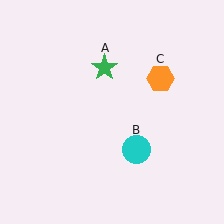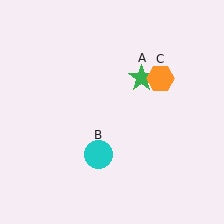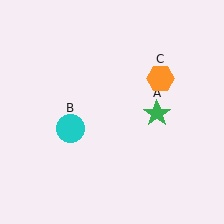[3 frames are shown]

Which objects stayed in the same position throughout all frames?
Orange hexagon (object C) remained stationary.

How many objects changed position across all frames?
2 objects changed position: green star (object A), cyan circle (object B).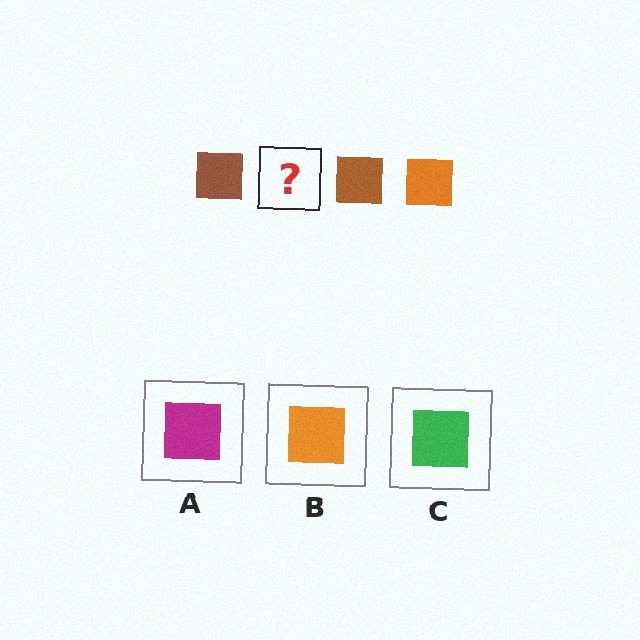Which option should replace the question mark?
Option B.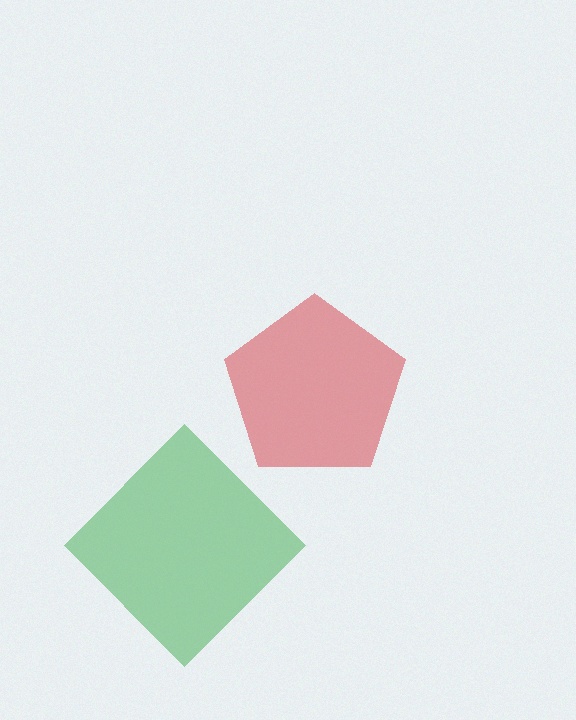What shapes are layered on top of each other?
The layered shapes are: a green diamond, a red pentagon.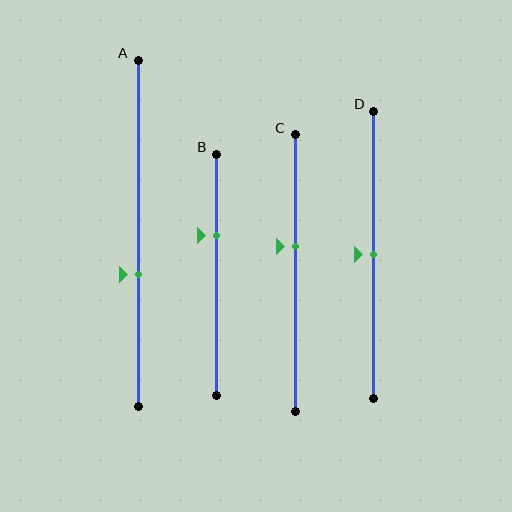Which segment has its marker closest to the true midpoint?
Segment D has its marker closest to the true midpoint.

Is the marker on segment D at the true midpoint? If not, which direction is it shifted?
Yes, the marker on segment D is at the true midpoint.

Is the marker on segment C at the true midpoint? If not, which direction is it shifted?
No, the marker on segment C is shifted upward by about 10% of the segment length.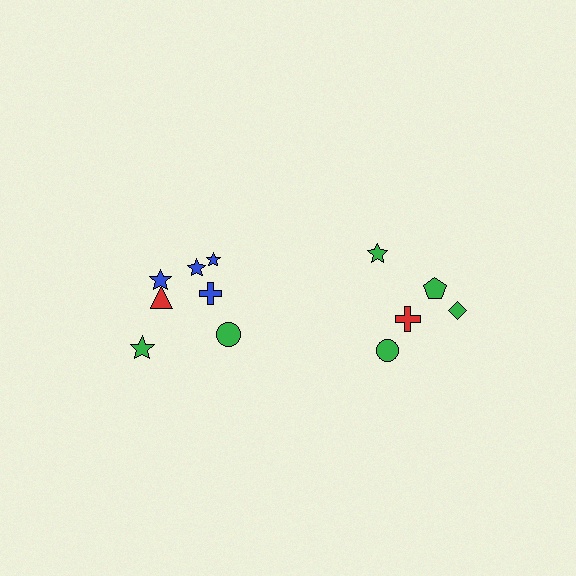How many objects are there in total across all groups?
There are 12 objects.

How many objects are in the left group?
There are 7 objects.